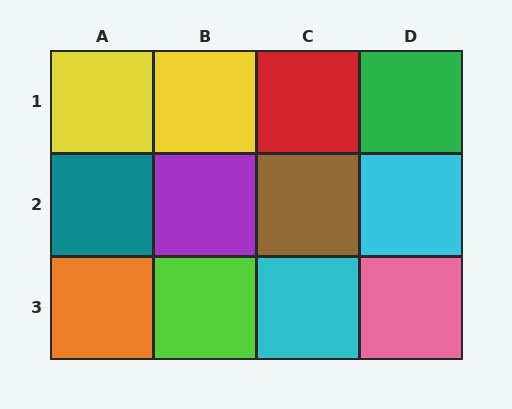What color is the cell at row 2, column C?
Brown.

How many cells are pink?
1 cell is pink.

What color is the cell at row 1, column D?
Green.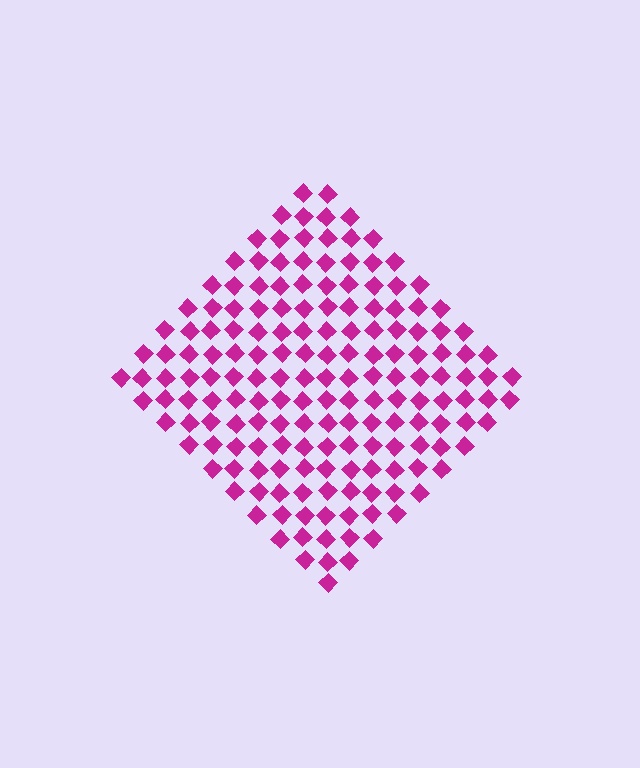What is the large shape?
The large shape is a diamond.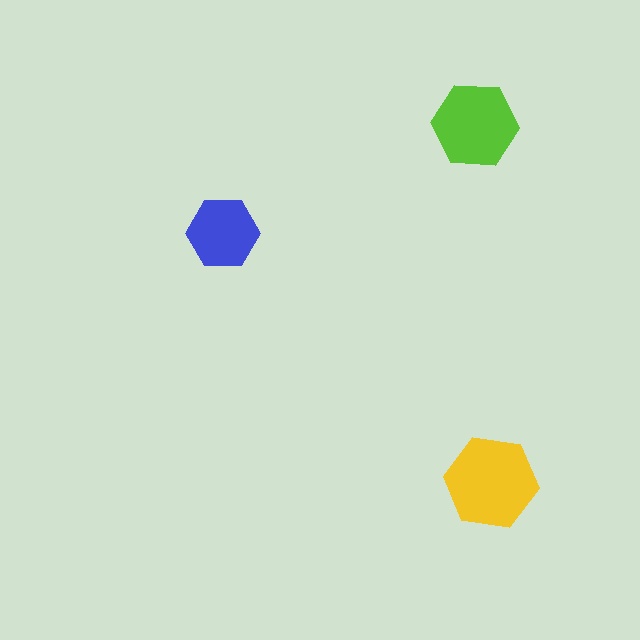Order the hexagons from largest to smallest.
the yellow one, the lime one, the blue one.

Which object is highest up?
The lime hexagon is topmost.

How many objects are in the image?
There are 3 objects in the image.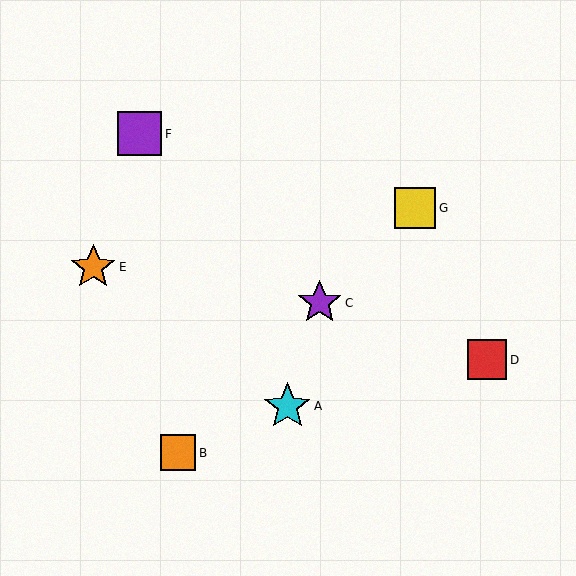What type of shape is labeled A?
Shape A is a cyan star.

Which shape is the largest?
The cyan star (labeled A) is the largest.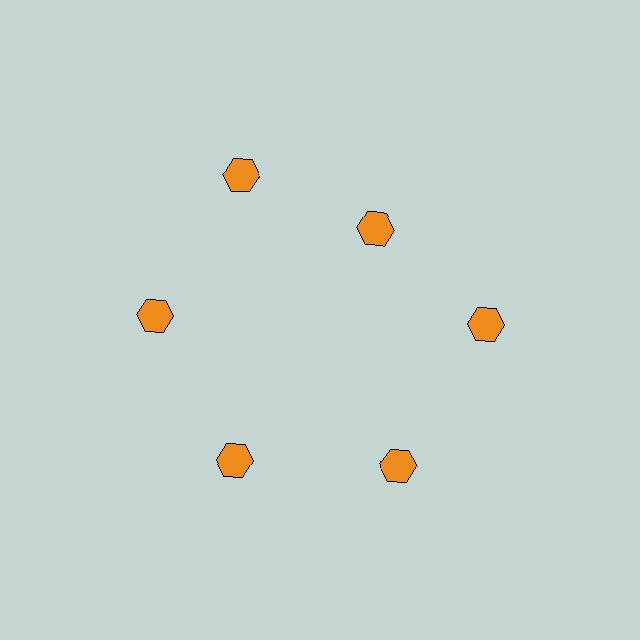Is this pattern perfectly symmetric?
No. The 6 orange hexagons are arranged in a ring, but one element near the 1 o'clock position is pulled inward toward the center, breaking the 6-fold rotational symmetry.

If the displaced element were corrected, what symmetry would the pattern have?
It would have 6-fold rotational symmetry — the pattern would map onto itself every 60 degrees.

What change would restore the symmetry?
The symmetry would be restored by moving it outward, back onto the ring so that all 6 hexagons sit at equal angles and equal distance from the center.